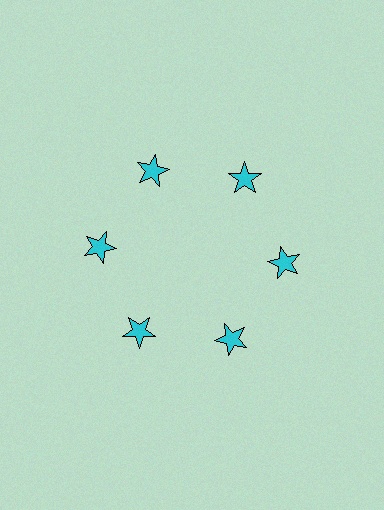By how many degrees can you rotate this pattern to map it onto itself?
The pattern maps onto itself every 60 degrees of rotation.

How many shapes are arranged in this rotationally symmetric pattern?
There are 6 shapes, arranged in 6 groups of 1.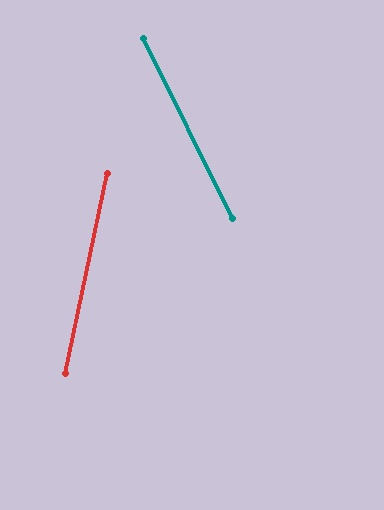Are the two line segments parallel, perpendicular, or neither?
Neither parallel nor perpendicular — they differ by about 38°.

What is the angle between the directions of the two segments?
Approximately 38 degrees.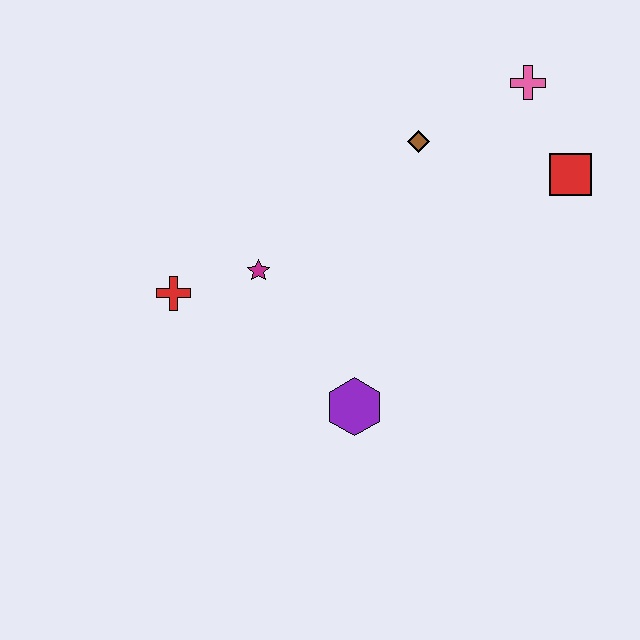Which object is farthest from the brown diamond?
The red cross is farthest from the brown diamond.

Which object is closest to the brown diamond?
The pink cross is closest to the brown diamond.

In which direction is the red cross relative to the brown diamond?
The red cross is to the left of the brown diamond.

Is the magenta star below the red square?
Yes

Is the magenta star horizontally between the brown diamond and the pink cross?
No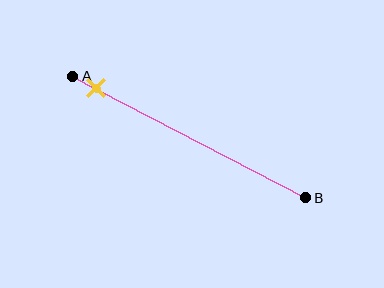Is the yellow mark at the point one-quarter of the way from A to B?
No, the mark is at about 10% from A, not at the 25% one-quarter point.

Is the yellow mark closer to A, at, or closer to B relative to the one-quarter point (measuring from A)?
The yellow mark is closer to point A than the one-quarter point of segment AB.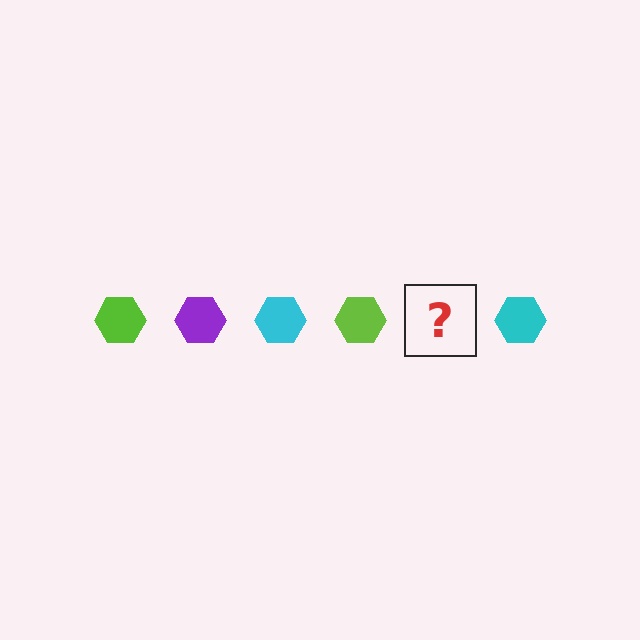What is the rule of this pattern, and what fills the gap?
The rule is that the pattern cycles through lime, purple, cyan hexagons. The gap should be filled with a purple hexagon.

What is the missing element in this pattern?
The missing element is a purple hexagon.